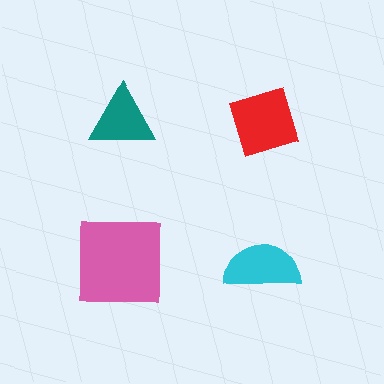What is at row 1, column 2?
A red diamond.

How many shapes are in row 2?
2 shapes.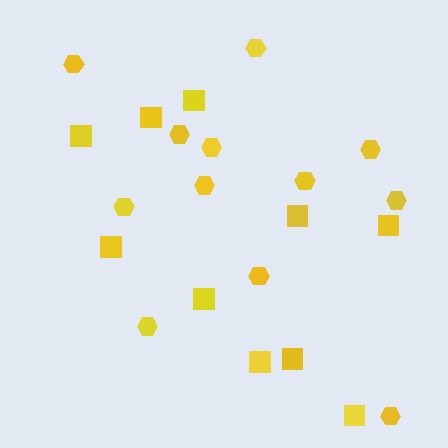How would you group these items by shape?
There are 2 groups: one group of squares (10) and one group of hexagons (12).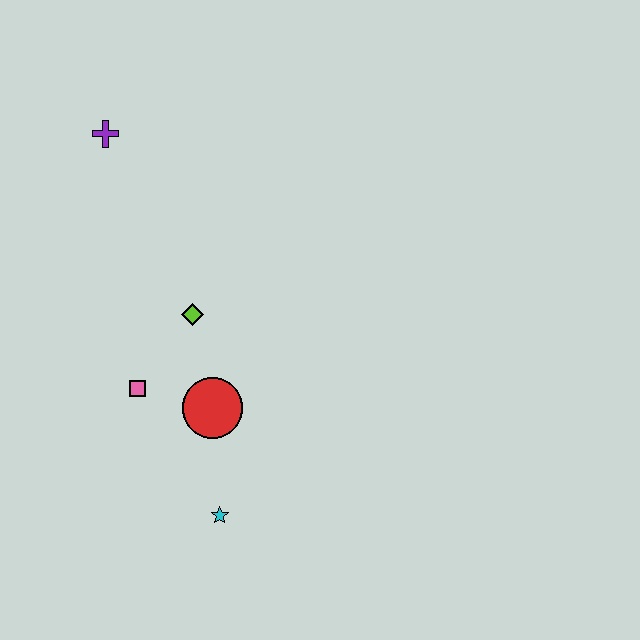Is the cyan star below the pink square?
Yes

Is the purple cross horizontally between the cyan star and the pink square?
No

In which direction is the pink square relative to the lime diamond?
The pink square is below the lime diamond.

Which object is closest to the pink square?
The red circle is closest to the pink square.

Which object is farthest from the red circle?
The purple cross is farthest from the red circle.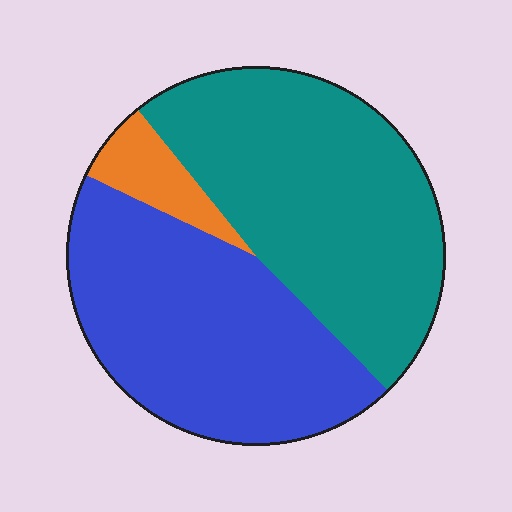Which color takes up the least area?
Orange, at roughly 5%.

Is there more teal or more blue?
Teal.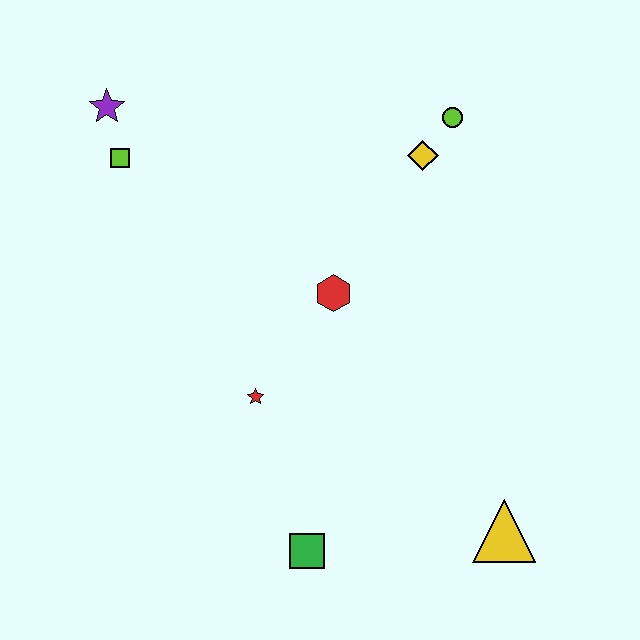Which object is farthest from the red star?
The lime circle is farthest from the red star.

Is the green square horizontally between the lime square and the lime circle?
Yes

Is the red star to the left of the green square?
Yes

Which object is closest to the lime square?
The purple star is closest to the lime square.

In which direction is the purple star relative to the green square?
The purple star is above the green square.